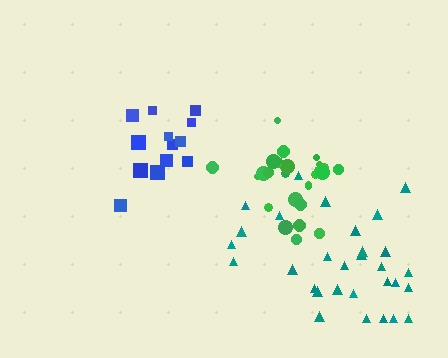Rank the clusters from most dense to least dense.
green, teal, blue.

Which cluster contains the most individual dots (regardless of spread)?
Teal (30).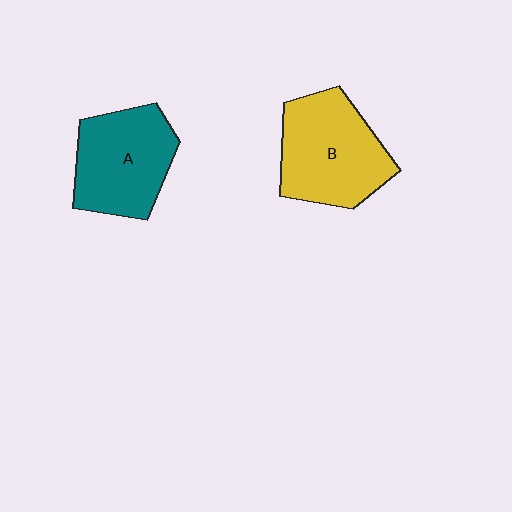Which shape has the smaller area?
Shape A (teal).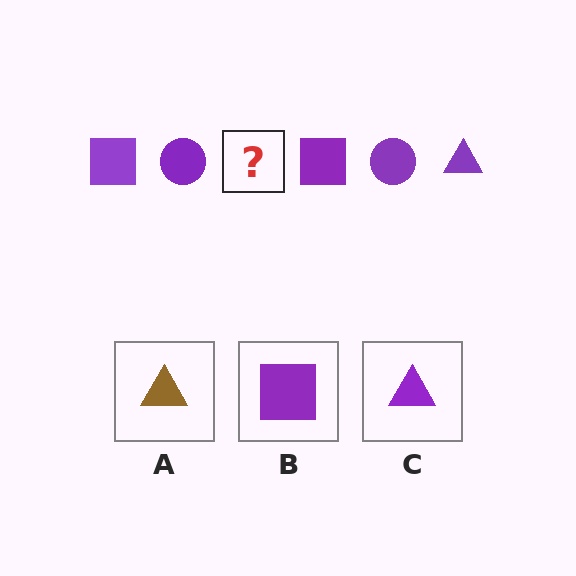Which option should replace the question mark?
Option C.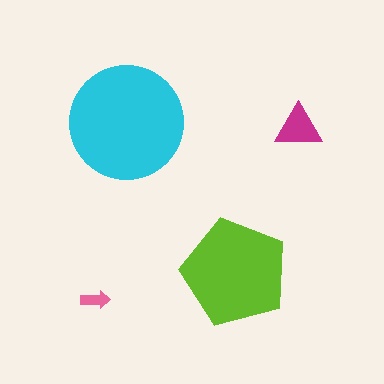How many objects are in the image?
There are 4 objects in the image.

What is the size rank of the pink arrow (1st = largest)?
4th.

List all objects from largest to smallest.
The cyan circle, the lime pentagon, the magenta triangle, the pink arrow.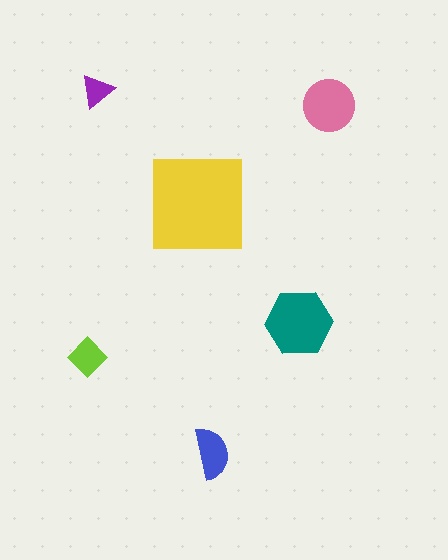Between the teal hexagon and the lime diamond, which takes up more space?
The teal hexagon.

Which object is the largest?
The yellow square.